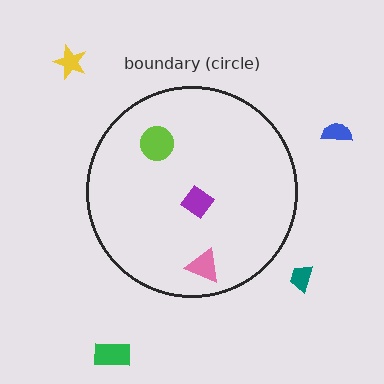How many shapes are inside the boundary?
3 inside, 4 outside.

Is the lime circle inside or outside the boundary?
Inside.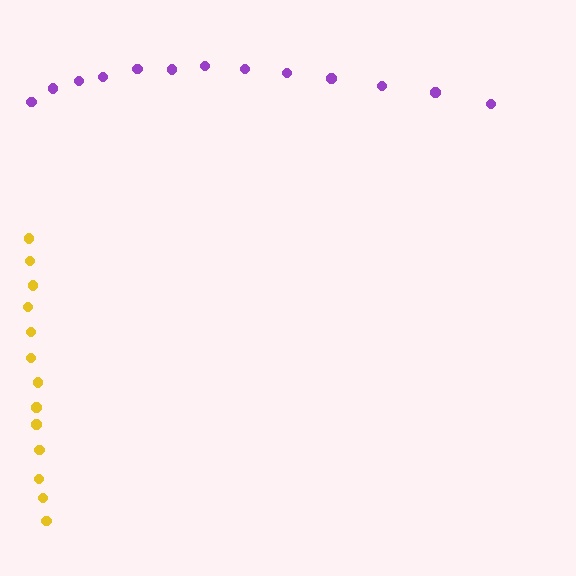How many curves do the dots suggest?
There are 2 distinct paths.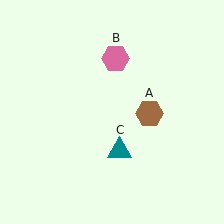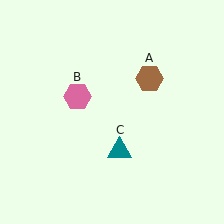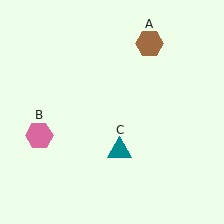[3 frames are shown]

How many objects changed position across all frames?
2 objects changed position: brown hexagon (object A), pink hexagon (object B).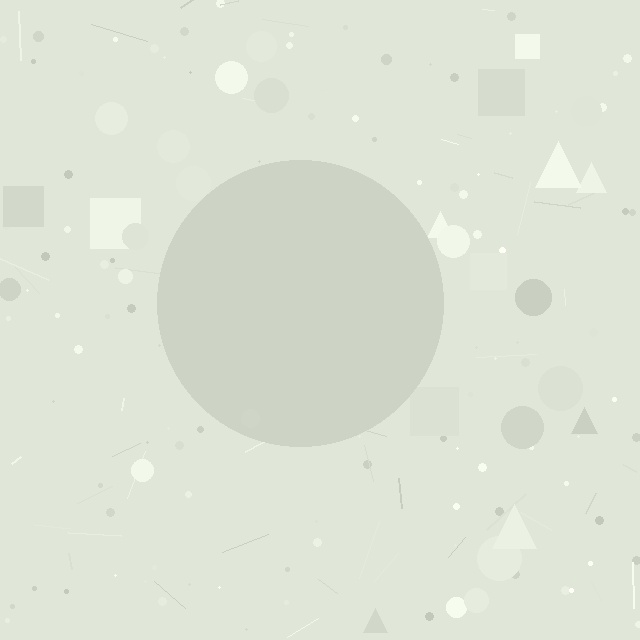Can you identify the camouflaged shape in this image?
The camouflaged shape is a circle.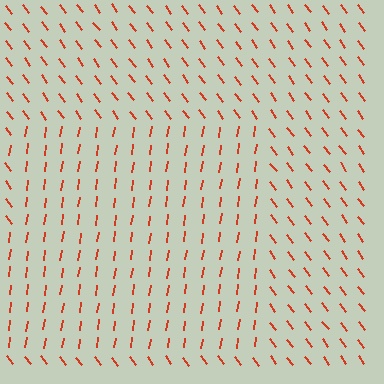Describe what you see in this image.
The image is filled with small red line segments. A rectangle region in the image has lines oriented differently from the surrounding lines, creating a visible texture boundary.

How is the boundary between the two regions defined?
The boundary is defined purely by a change in line orientation (approximately 45 degrees difference). All lines are the same color and thickness.